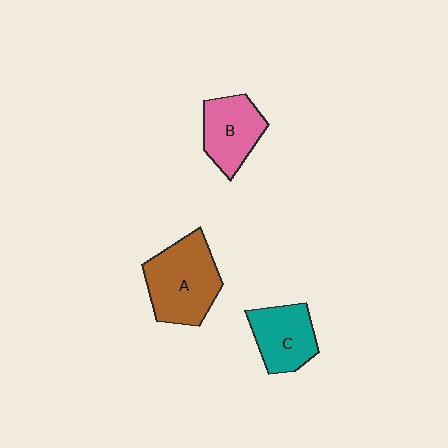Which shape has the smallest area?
Shape B (pink).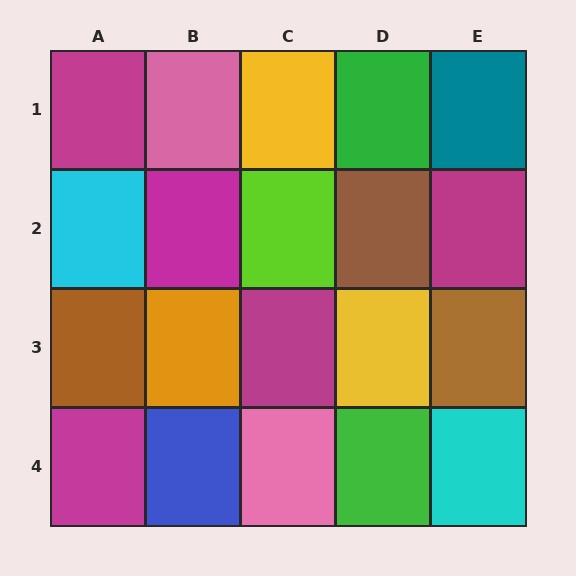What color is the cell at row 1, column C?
Yellow.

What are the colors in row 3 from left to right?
Brown, orange, magenta, yellow, brown.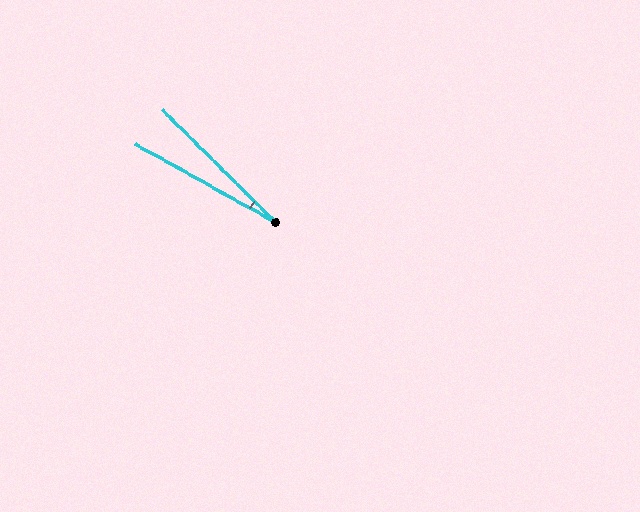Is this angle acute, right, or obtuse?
It is acute.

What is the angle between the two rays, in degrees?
Approximately 16 degrees.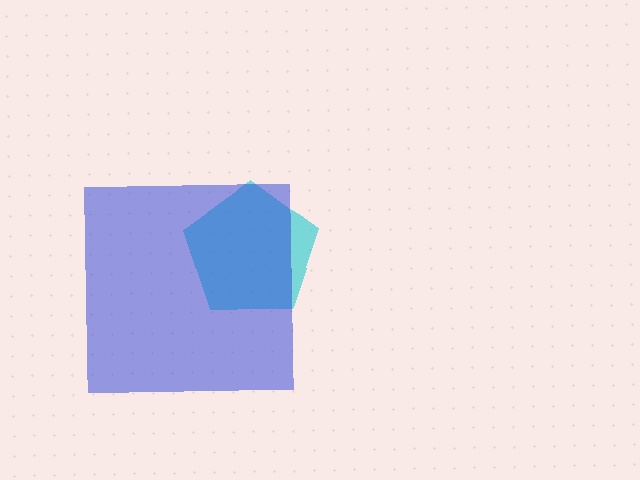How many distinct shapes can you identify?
There are 2 distinct shapes: a cyan pentagon, a blue square.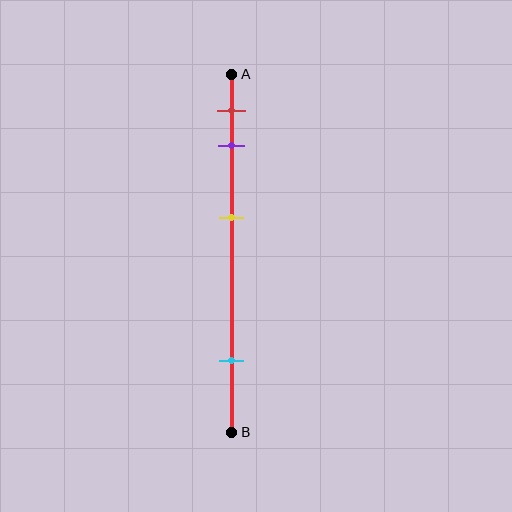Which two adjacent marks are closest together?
The red and purple marks are the closest adjacent pair.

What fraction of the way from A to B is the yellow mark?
The yellow mark is approximately 40% (0.4) of the way from A to B.